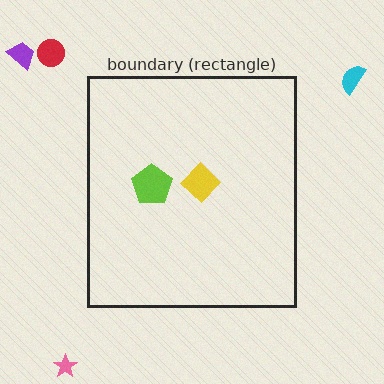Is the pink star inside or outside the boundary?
Outside.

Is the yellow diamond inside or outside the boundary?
Inside.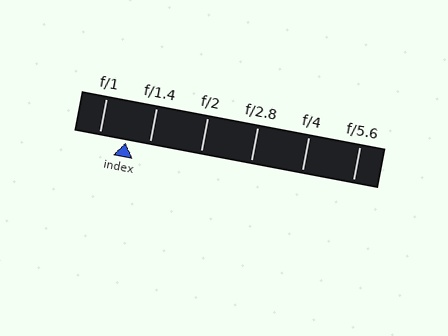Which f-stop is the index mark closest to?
The index mark is closest to f/1.4.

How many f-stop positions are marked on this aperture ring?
There are 6 f-stop positions marked.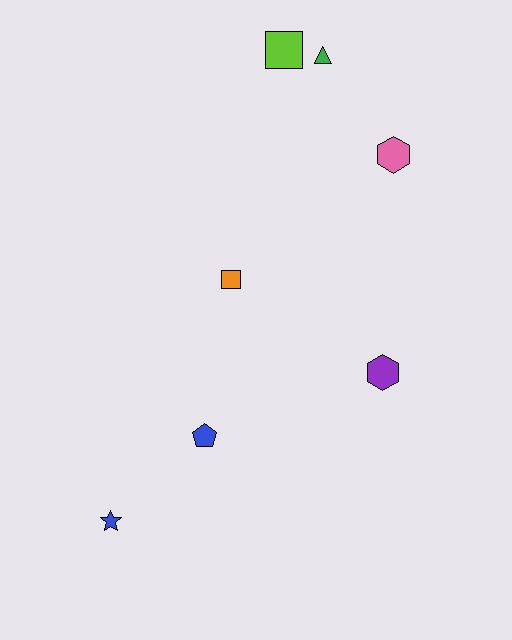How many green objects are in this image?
There is 1 green object.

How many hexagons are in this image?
There are 2 hexagons.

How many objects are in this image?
There are 7 objects.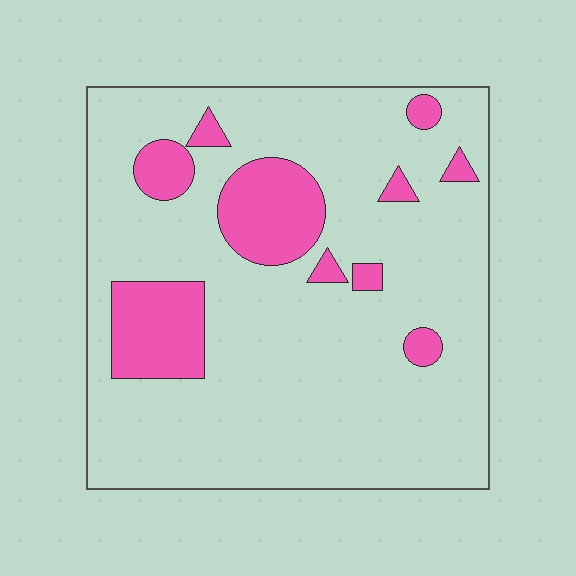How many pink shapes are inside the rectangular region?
10.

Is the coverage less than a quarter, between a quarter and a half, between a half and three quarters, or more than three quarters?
Less than a quarter.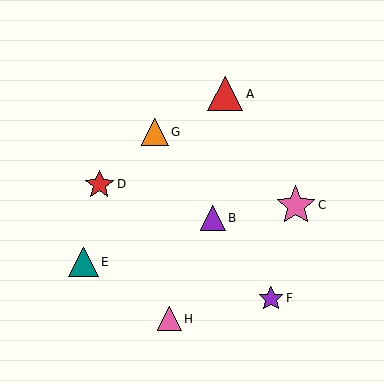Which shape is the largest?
The pink star (labeled C) is the largest.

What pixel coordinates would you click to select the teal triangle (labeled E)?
Click at (84, 262) to select the teal triangle E.